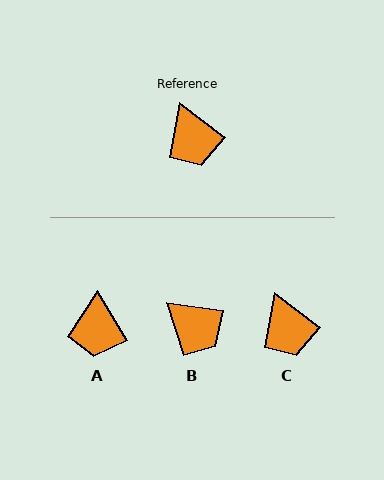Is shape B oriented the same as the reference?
No, it is off by about 29 degrees.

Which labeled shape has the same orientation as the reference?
C.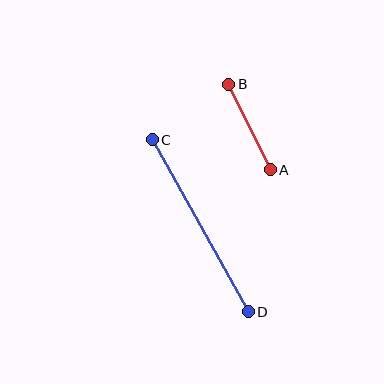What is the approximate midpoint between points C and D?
The midpoint is at approximately (200, 226) pixels.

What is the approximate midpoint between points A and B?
The midpoint is at approximately (250, 127) pixels.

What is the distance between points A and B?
The distance is approximately 95 pixels.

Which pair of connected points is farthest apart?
Points C and D are farthest apart.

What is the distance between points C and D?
The distance is approximately 197 pixels.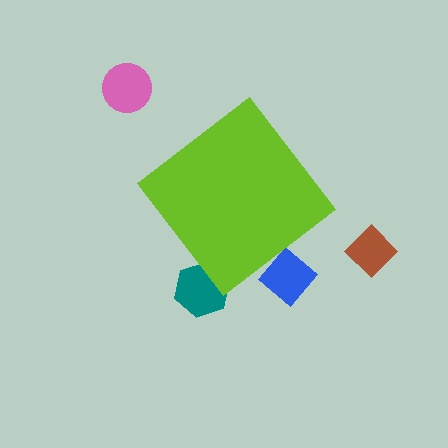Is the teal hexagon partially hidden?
Yes, the teal hexagon is partially hidden behind the lime diamond.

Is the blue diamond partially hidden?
Yes, the blue diamond is partially hidden behind the lime diamond.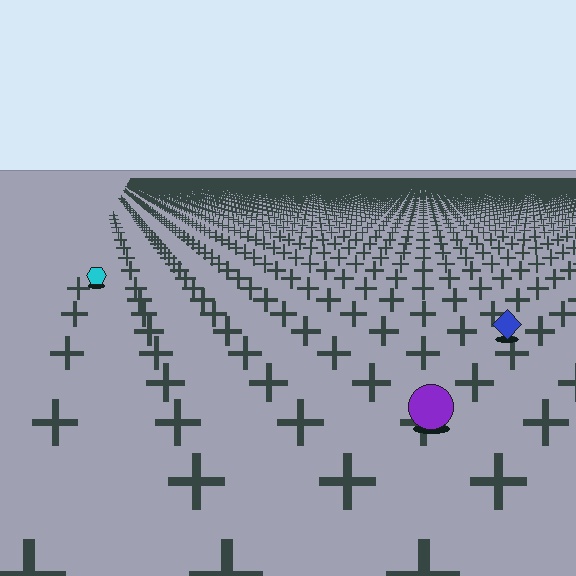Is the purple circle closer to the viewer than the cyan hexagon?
Yes. The purple circle is closer — you can tell from the texture gradient: the ground texture is coarser near it.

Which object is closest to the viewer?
The purple circle is closest. The texture marks near it are larger and more spread out.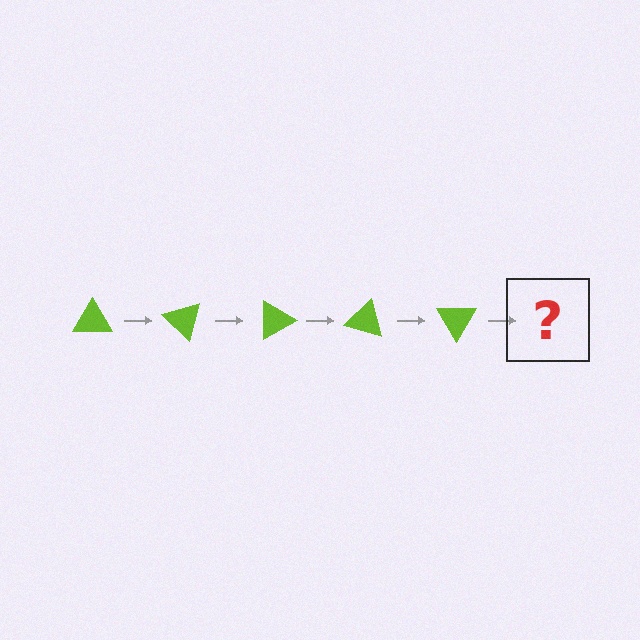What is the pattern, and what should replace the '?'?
The pattern is that the triangle rotates 45 degrees each step. The '?' should be a lime triangle rotated 225 degrees.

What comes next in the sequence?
The next element should be a lime triangle rotated 225 degrees.